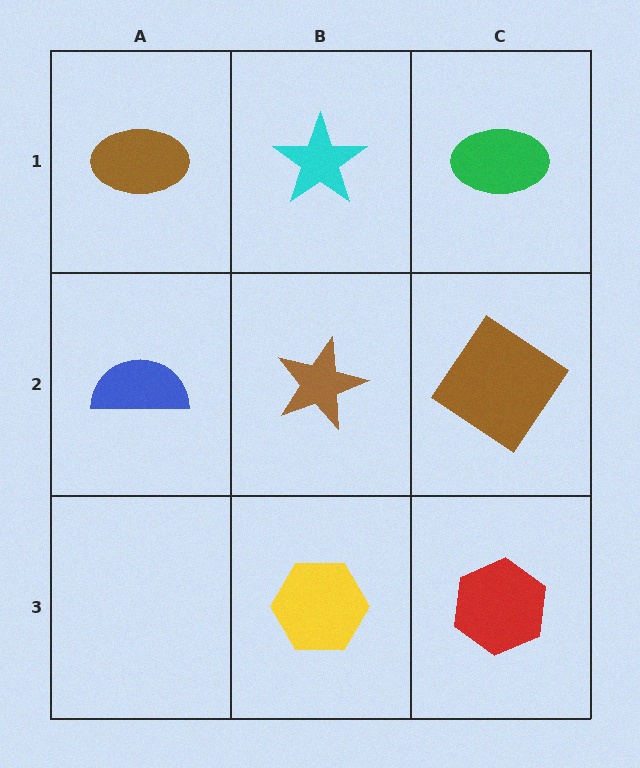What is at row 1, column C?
A green ellipse.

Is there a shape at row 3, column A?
No, that cell is empty.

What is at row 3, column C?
A red hexagon.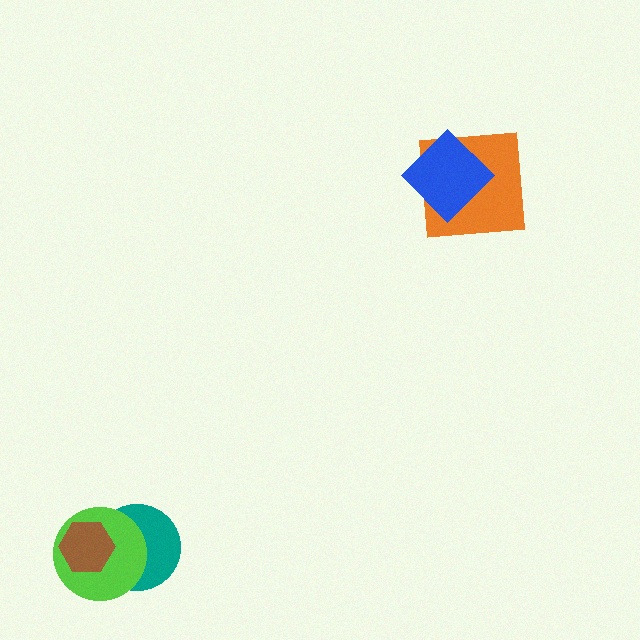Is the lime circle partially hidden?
Yes, it is partially covered by another shape.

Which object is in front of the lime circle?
The brown hexagon is in front of the lime circle.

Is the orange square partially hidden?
Yes, it is partially covered by another shape.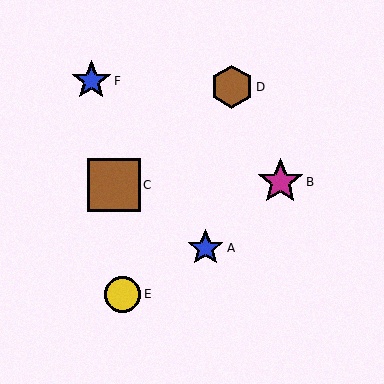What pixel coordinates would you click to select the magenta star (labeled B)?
Click at (280, 182) to select the magenta star B.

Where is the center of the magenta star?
The center of the magenta star is at (280, 182).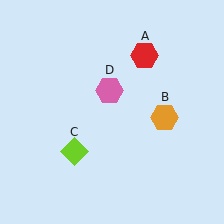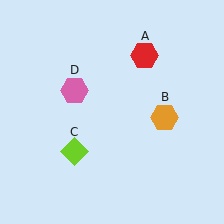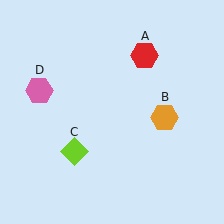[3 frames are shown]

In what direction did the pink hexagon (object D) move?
The pink hexagon (object D) moved left.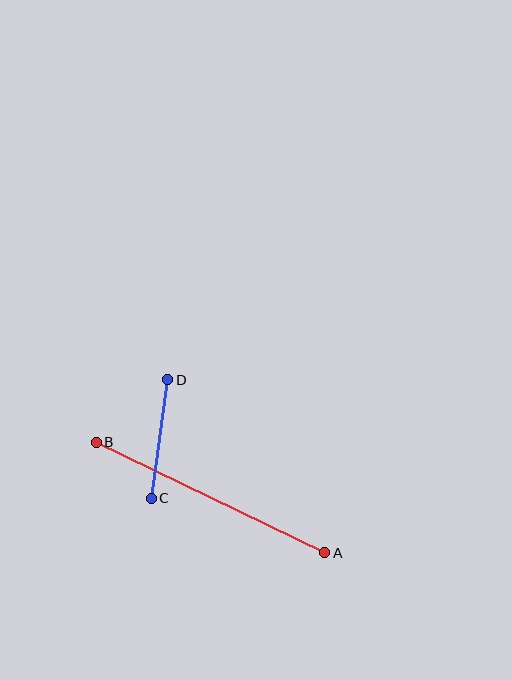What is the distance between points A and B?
The distance is approximately 254 pixels.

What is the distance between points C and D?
The distance is approximately 120 pixels.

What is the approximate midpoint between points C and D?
The midpoint is at approximately (159, 439) pixels.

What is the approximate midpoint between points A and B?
The midpoint is at approximately (210, 498) pixels.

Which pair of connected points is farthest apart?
Points A and B are farthest apart.